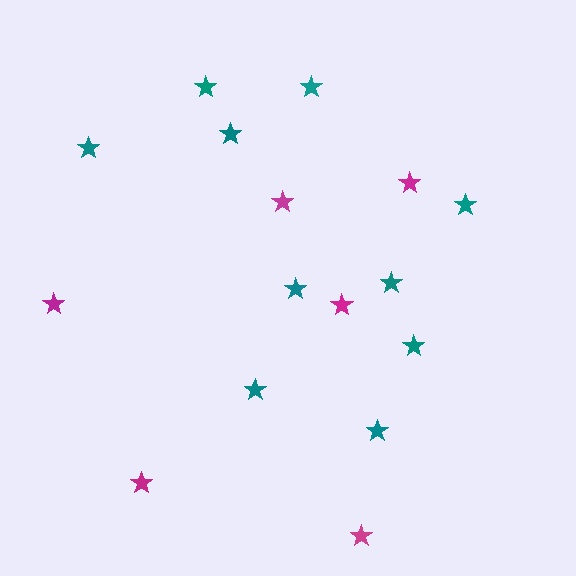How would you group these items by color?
There are 2 groups: one group of teal stars (10) and one group of magenta stars (6).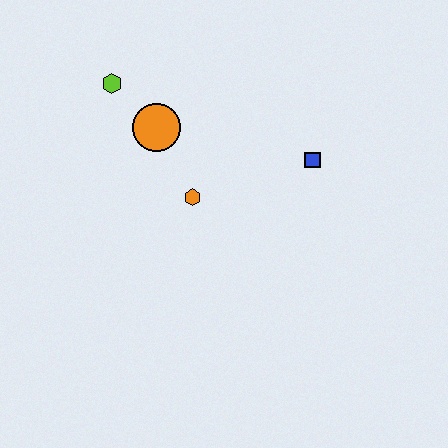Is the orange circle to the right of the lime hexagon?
Yes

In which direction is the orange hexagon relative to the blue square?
The orange hexagon is to the left of the blue square.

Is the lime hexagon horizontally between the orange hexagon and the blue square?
No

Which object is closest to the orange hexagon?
The orange circle is closest to the orange hexagon.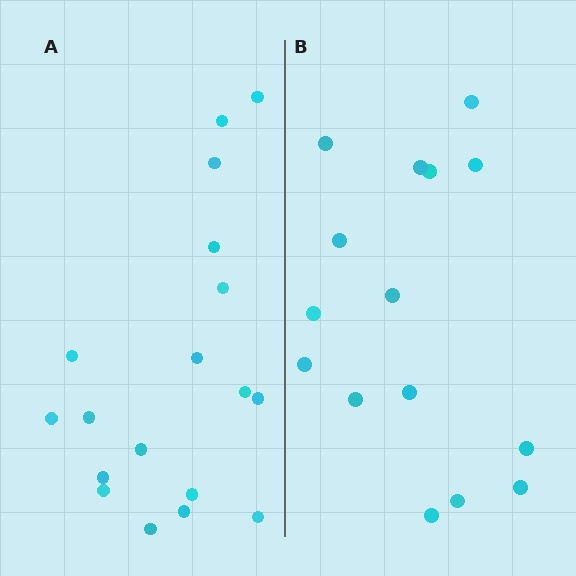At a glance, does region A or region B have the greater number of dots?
Region A (the left region) has more dots.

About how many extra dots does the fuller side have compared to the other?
Region A has just a few more — roughly 2 or 3 more dots than region B.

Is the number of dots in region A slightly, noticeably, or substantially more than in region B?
Region A has only slightly more — the two regions are fairly close. The ratio is roughly 1.2 to 1.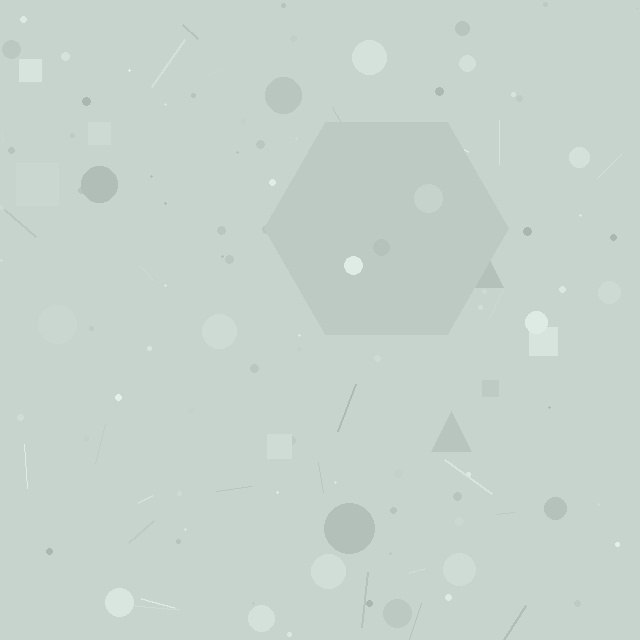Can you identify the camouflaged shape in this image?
The camouflaged shape is a hexagon.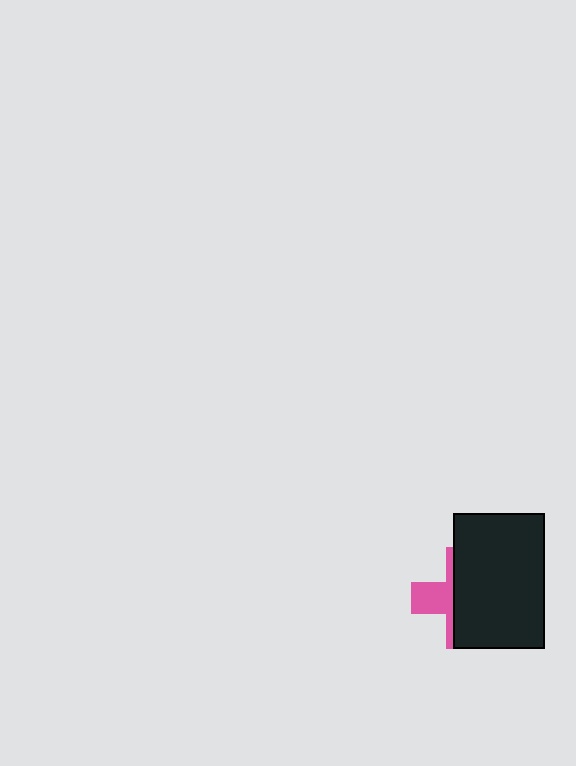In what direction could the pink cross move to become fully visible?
The pink cross could move left. That would shift it out from behind the black rectangle entirely.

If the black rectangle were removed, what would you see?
You would see the complete pink cross.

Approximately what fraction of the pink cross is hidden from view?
Roughly 65% of the pink cross is hidden behind the black rectangle.